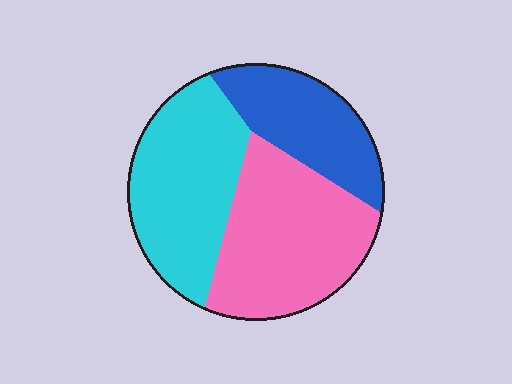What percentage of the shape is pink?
Pink covers roughly 40% of the shape.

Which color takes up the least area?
Blue, at roughly 25%.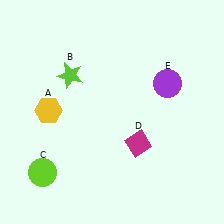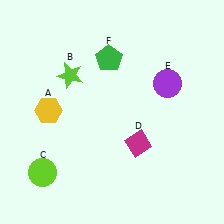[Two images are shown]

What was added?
A green pentagon (F) was added in Image 2.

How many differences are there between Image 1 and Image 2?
There is 1 difference between the two images.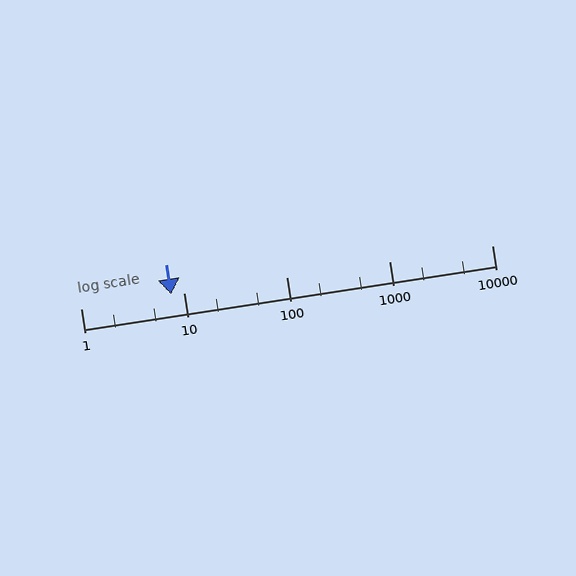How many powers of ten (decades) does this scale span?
The scale spans 4 decades, from 1 to 10000.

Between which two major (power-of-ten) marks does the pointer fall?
The pointer is between 1 and 10.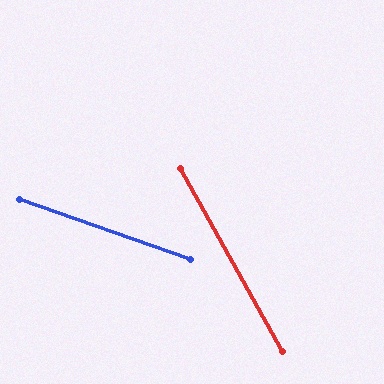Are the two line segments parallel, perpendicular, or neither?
Neither parallel nor perpendicular — they differ by about 41°.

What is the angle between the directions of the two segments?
Approximately 41 degrees.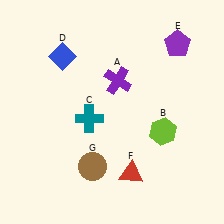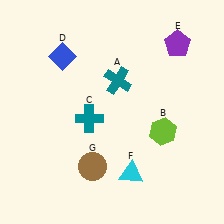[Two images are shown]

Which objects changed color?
A changed from purple to teal. F changed from red to cyan.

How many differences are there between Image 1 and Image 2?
There are 2 differences between the two images.